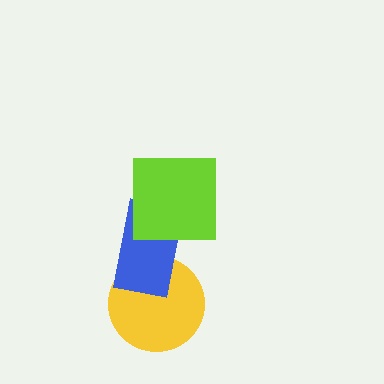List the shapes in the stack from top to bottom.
From top to bottom: the lime square, the blue rectangle, the yellow circle.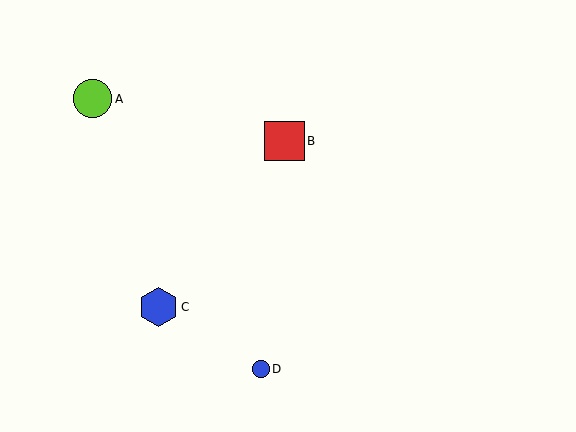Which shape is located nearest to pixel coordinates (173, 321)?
The blue hexagon (labeled C) at (159, 307) is nearest to that location.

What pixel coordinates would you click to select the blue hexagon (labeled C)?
Click at (159, 307) to select the blue hexagon C.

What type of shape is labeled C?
Shape C is a blue hexagon.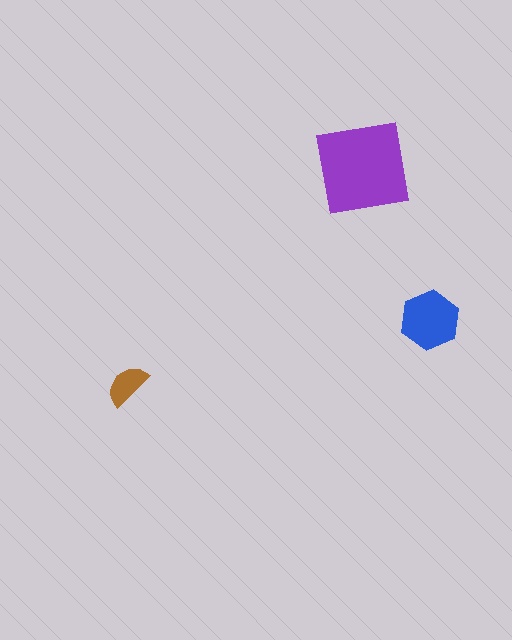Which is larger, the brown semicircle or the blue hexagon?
The blue hexagon.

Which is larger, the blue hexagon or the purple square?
The purple square.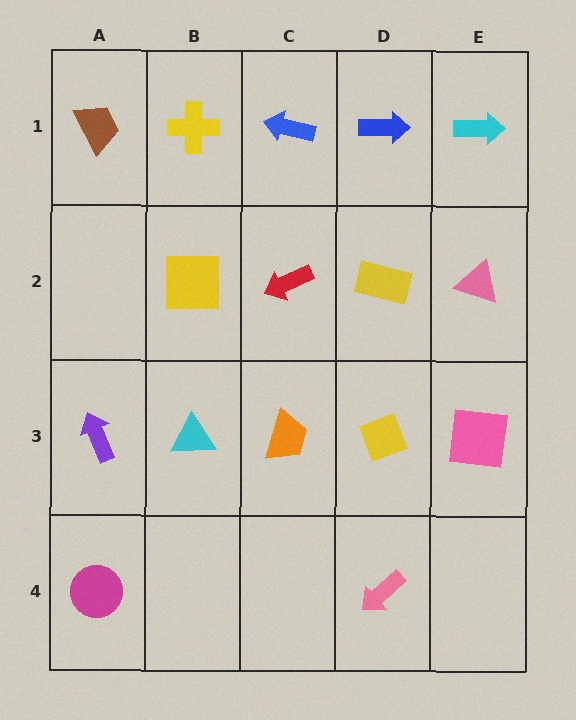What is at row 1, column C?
A blue arrow.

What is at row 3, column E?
A pink square.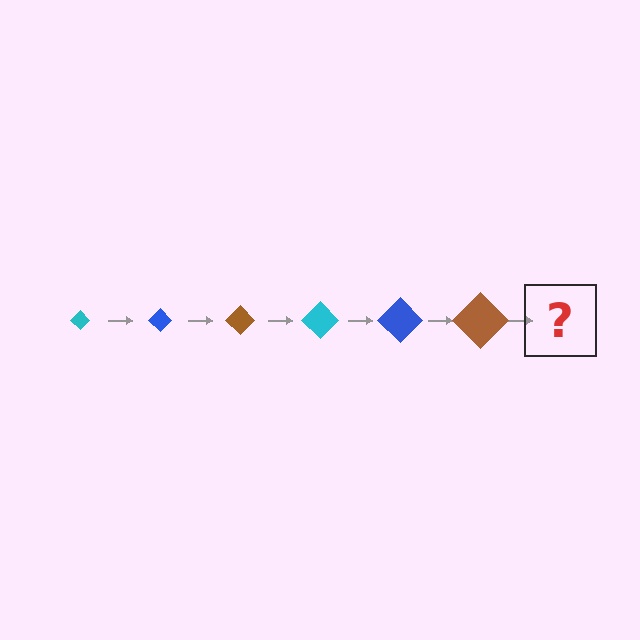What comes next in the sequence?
The next element should be a cyan diamond, larger than the previous one.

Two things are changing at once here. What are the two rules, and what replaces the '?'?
The two rules are that the diamond grows larger each step and the color cycles through cyan, blue, and brown. The '?' should be a cyan diamond, larger than the previous one.